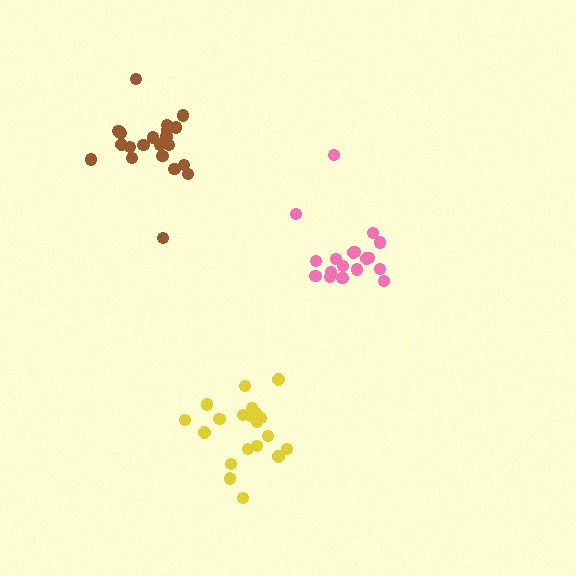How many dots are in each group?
Group 1: 21 dots, Group 2: 18 dots, Group 3: 21 dots (60 total).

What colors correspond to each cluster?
The clusters are colored: yellow, pink, brown.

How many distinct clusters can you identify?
There are 3 distinct clusters.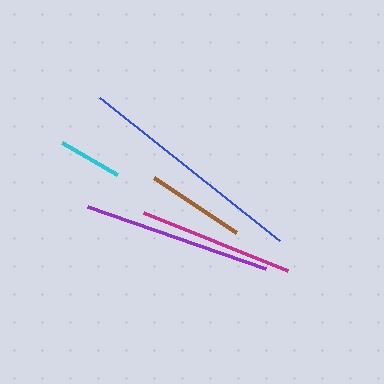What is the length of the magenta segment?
The magenta segment is approximately 155 pixels long.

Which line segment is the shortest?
The cyan line is the shortest at approximately 64 pixels.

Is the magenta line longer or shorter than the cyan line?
The magenta line is longer than the cyan line.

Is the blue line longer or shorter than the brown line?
The blue line is longer than the brown line.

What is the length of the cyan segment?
The cyan segment is approximately 64 pixels long.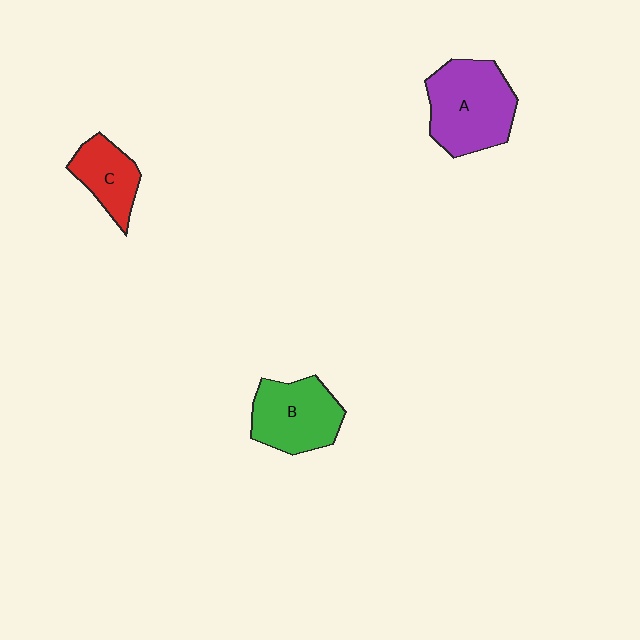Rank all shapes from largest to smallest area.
From largest to smallest: A (purple), B (green), C (red).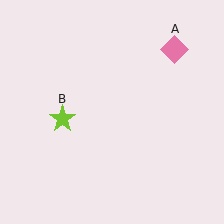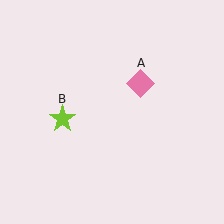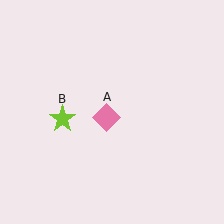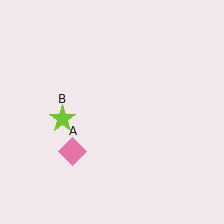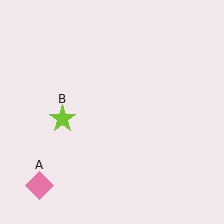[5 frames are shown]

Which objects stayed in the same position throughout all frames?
Lime star (object B) remained stationary.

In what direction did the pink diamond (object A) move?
The pink diamond (object A) moved down and to the left.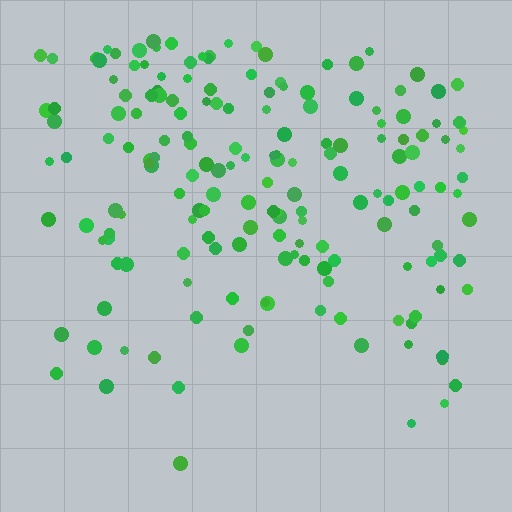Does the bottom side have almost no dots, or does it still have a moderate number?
Still a moderate number, just noticeably fewer than the top.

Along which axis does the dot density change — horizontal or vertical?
Vertical.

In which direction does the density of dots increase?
From bottom to top, with the top side densest.